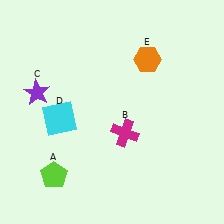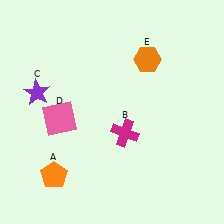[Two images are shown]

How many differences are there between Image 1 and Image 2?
There are 2 differences between the two images.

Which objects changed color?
A changed from lime to orange. D changed from cyan to pink.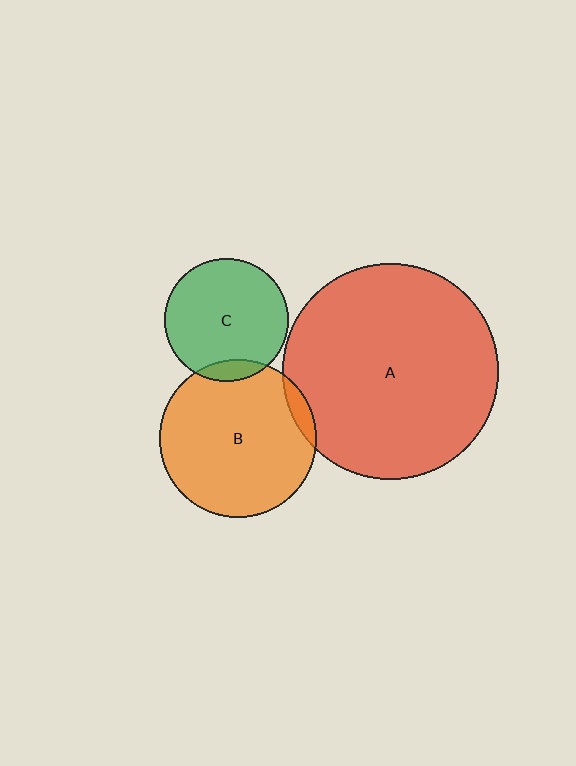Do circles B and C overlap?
Yes.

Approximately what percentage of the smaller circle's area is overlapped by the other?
Approximately 10%.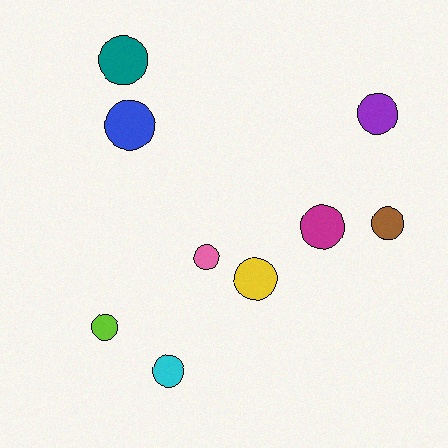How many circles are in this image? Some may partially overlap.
There are 9 circles.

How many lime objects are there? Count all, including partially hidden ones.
There is 1 lime object.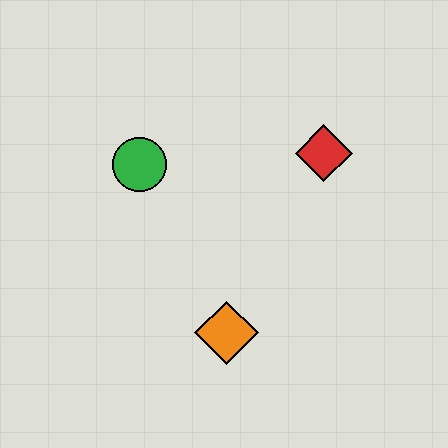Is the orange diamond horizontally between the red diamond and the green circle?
Yes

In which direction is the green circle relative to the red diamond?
The green circle is to the left of the red diamond.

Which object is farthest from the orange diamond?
The red diamond is farthest from the orange diamond.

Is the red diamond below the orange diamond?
No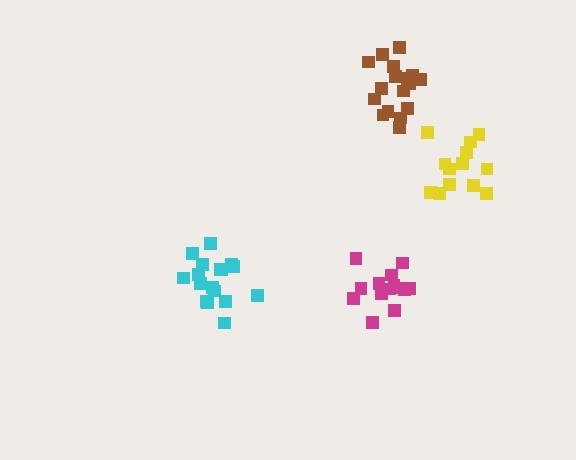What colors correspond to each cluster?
The clusters are colored: yellow, brown, cyan, magenta.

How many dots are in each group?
Group 1: 13 dots, Group 2: 17 dots, Group 3: 17 dots, Group 4: 15 dots (62 total).